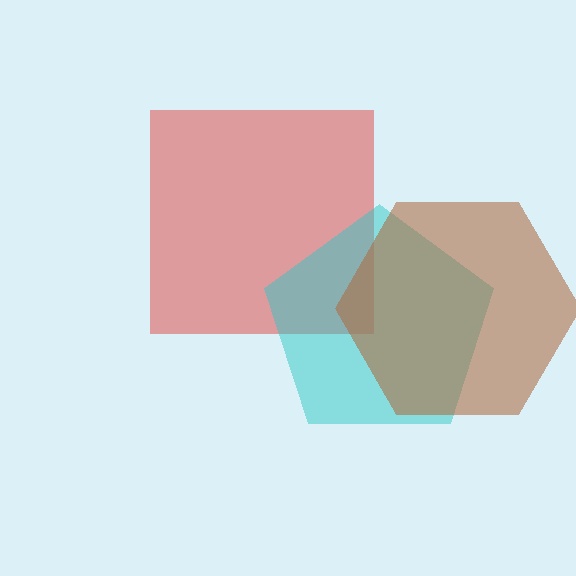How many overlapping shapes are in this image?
There are 3 overlapping shapes in the image.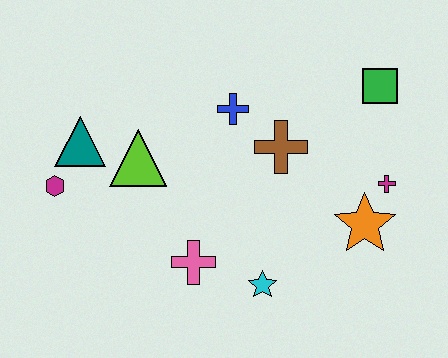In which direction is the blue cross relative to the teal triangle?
The blue cross is to the right of the teal triangle.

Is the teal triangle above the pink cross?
Yes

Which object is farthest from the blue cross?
The magenta hexagon is farthest from the blue cross.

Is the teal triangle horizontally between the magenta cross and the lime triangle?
No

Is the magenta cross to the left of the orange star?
No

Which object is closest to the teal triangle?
The magenta hexagon is closest to the teal triangle.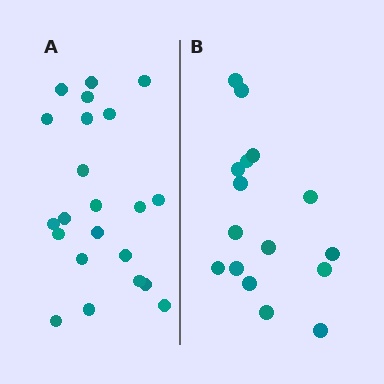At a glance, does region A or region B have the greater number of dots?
Region A (the left region) has more dots.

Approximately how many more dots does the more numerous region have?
Region A has about 6 more dots than region B.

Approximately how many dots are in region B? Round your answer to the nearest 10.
About 20 dots. (The exact count is 16, which rounds to 20.)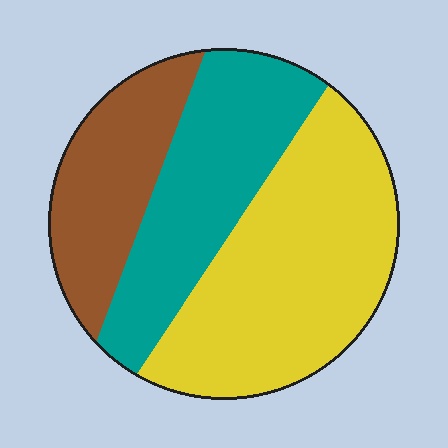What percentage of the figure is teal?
Teal covers about 30% of the figure.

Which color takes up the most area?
Yellow, at roughly 45%.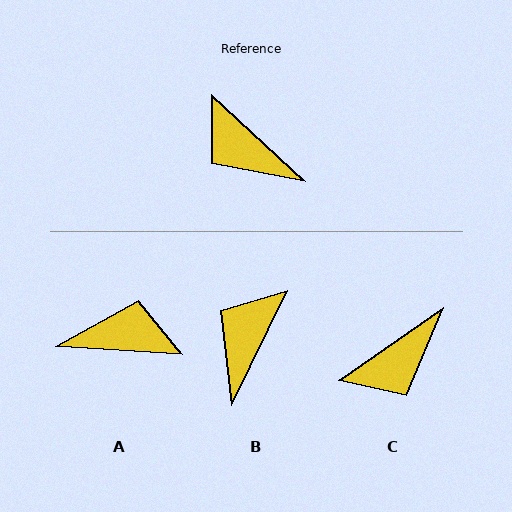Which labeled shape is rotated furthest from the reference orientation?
A, about 140 degrees away.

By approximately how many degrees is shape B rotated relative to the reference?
Approximately 73 degrees clockwise.